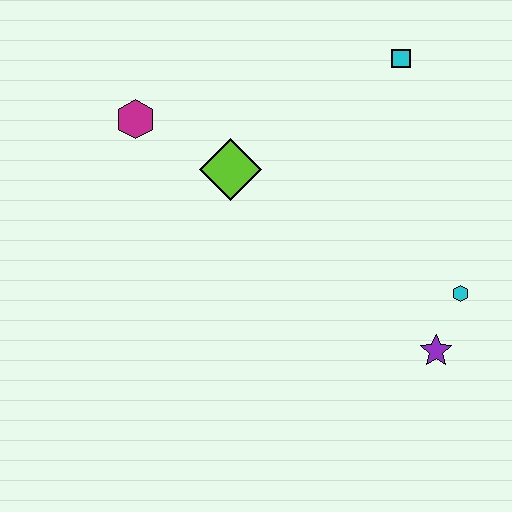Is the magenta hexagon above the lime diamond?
Yes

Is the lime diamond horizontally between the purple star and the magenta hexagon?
Yes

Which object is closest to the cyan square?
The lime diamond is closest to the cyan square.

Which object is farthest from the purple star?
The magenta hexagon is farthest from the purple star.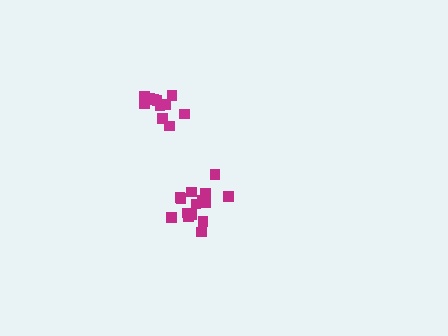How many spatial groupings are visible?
There are 2 spatial groupings.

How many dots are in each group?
Group 1: 11 dots, Group 2: 15 dots (26 total).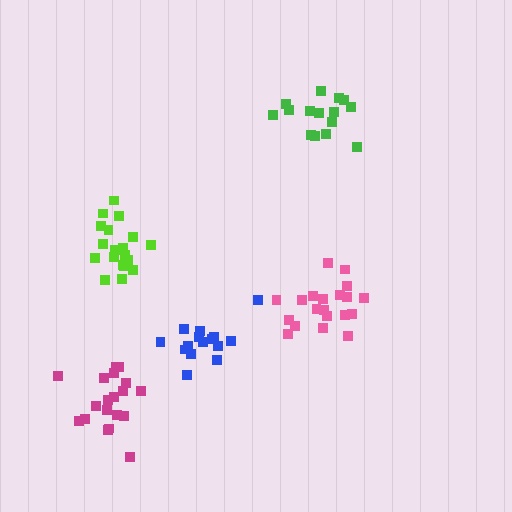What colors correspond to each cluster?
The clusters are colored: magenta, pink, blue, green, lime.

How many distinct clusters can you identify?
There are 5 distinct clusters.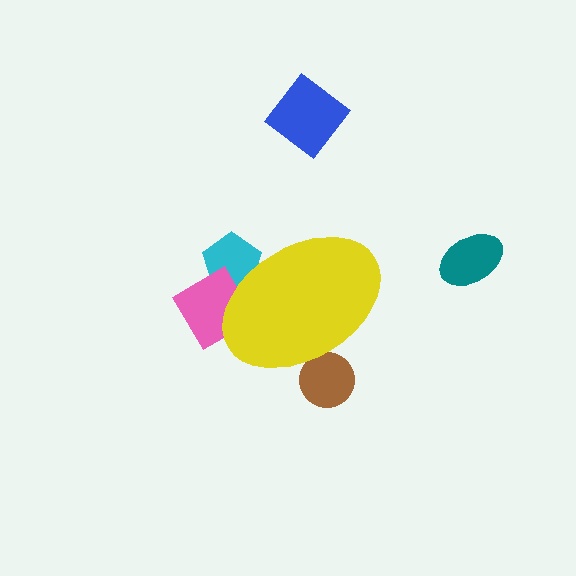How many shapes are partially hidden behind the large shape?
3 shapes are partially hidden.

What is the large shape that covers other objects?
A yellow ellipse.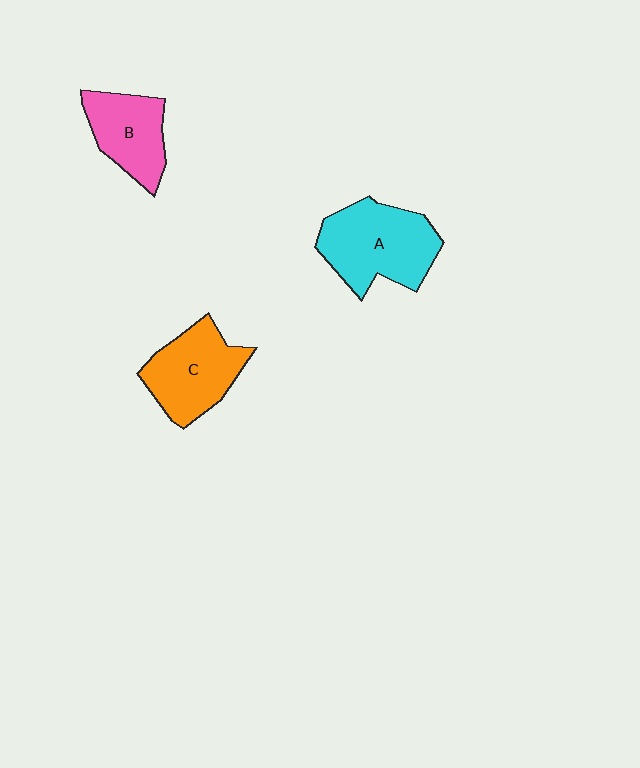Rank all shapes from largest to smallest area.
From largest to smallest: A (cyan), C (orange), B (pink).